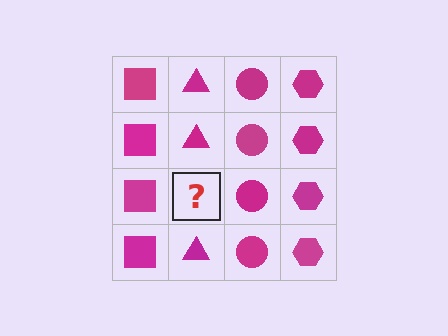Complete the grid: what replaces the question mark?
The question mark should be replaced with a magenta triangle.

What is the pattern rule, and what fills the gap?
The rule is that each column has a consistent shape. The gap should be filled with a magenta triangle.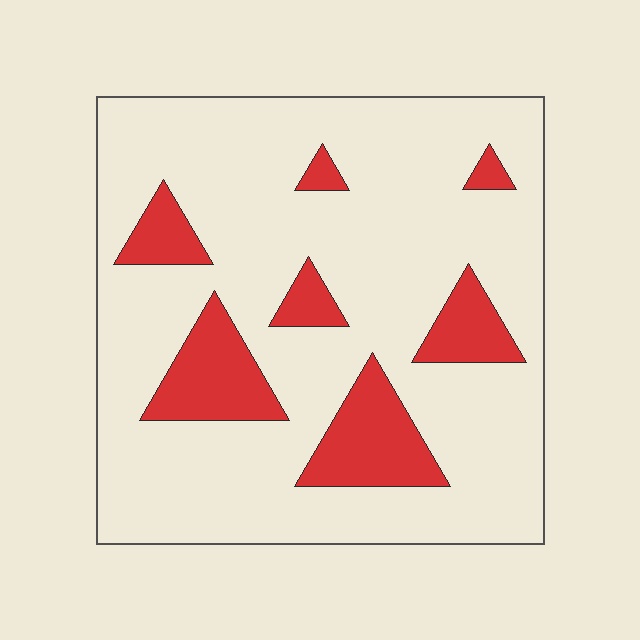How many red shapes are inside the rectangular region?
7.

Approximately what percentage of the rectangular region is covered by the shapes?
Approximately 20%.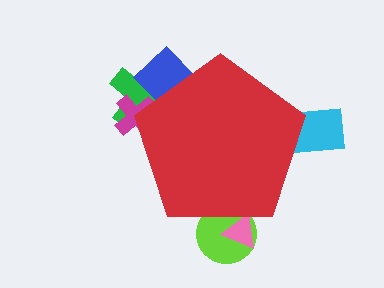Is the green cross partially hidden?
Yes, the green cross is partially hidden behind the red pentagon.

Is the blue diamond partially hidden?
Yes, the blue diamond is partially hidden behind the red pentagon.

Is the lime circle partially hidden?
Yes, the lime circle is partially hidden behind the red pentagon.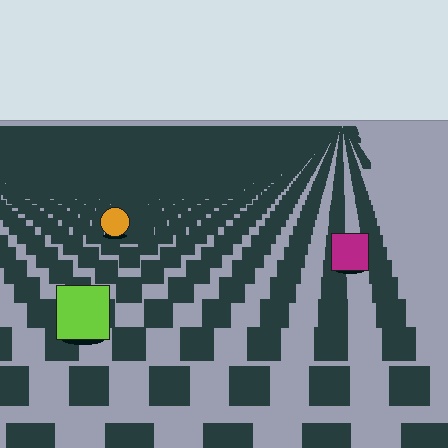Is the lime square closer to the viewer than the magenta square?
Yes. The lime square is closer — you can tell from the texture gradient: the ground texture is coarser near it.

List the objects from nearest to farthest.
From nearest to farthest: the lime square, the magenta square, the orange circle.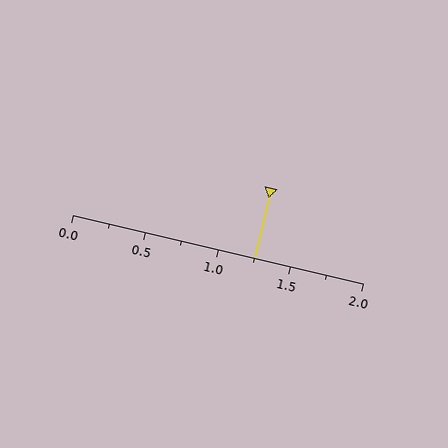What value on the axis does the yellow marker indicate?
The marker indicates approximately 1.25.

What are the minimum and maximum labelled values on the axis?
The axis runs from 0.0 to 2.0.